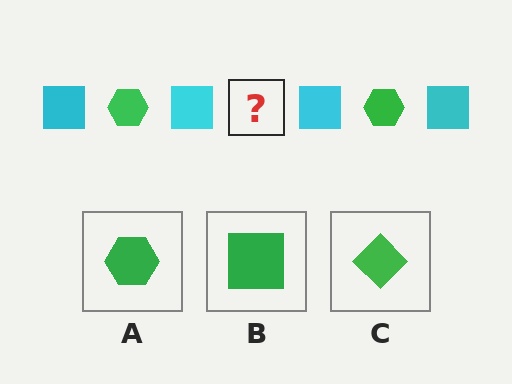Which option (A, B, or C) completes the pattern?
A.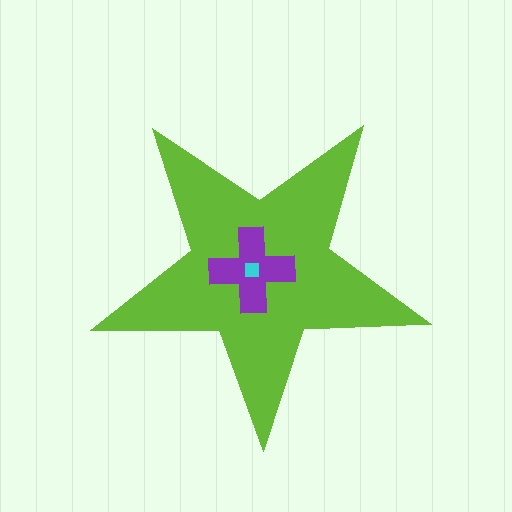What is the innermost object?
The cyan square.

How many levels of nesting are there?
3.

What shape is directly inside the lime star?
The purple cross.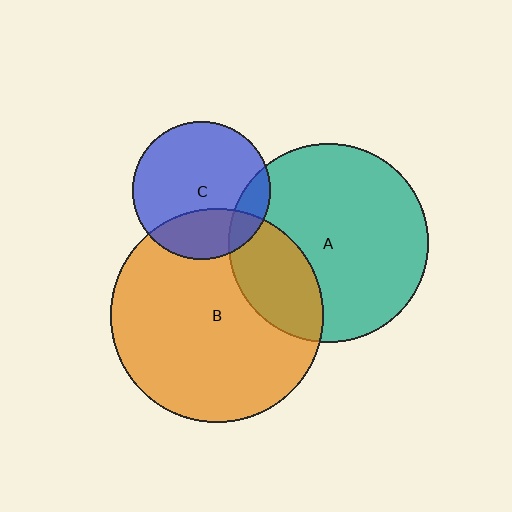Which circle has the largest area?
Circle B (orange).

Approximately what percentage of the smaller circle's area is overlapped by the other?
Approximately 15%.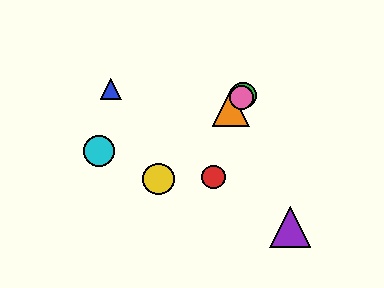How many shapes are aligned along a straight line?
4 shapes (the green circle, the yellow circle, the orange triangle, the pink circle) are aligned along a straight line.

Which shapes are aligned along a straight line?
The green circle, the yellow circle, the orange triangle, the pink circle are aligned along a straight line.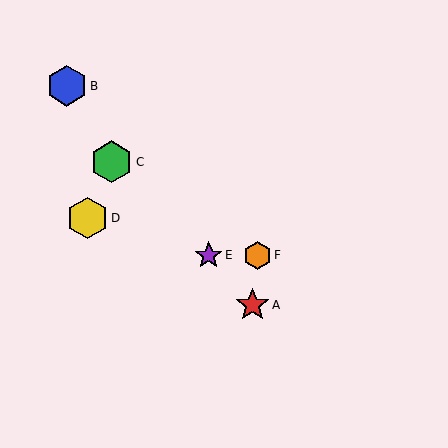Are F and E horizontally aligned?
Yes, both are at y≈255.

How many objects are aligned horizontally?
2 objects (E, F) are aligned horizontally.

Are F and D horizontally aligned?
No, F is at y≈255 and D is at y≈218.